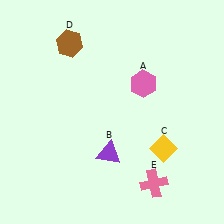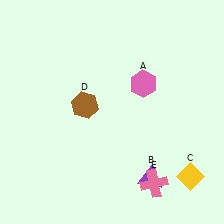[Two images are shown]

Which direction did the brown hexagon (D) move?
The brown hexagon (D) moved down.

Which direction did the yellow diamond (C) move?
The yellow diamond (C) moved down.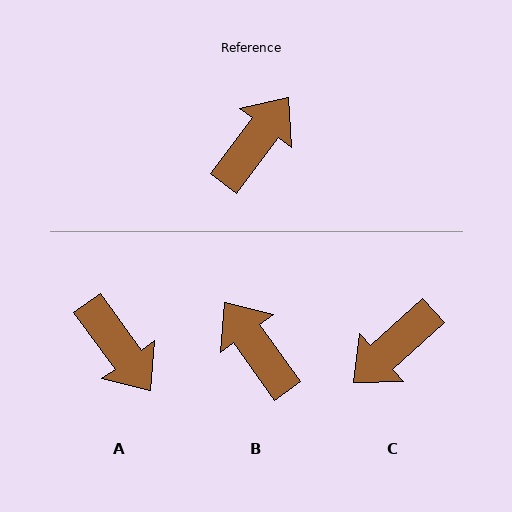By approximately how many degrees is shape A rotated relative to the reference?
Approximately 107 degrees clockwise.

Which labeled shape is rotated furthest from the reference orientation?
C, about 169 degrees away.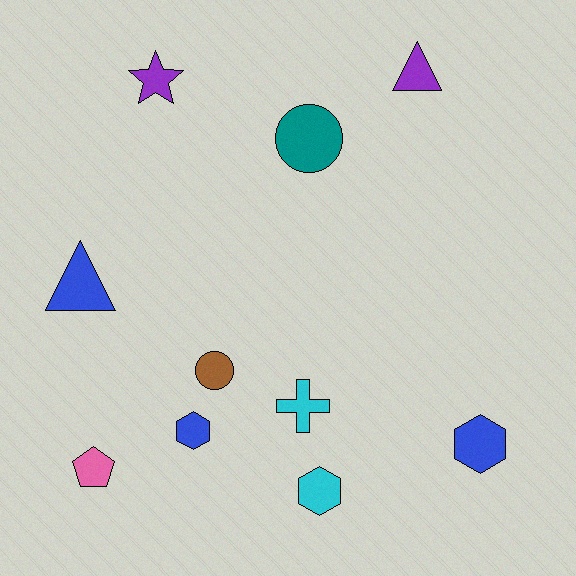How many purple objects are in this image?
There are 2 purple objects.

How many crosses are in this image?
There is 1 cross.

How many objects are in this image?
There are 10 objects.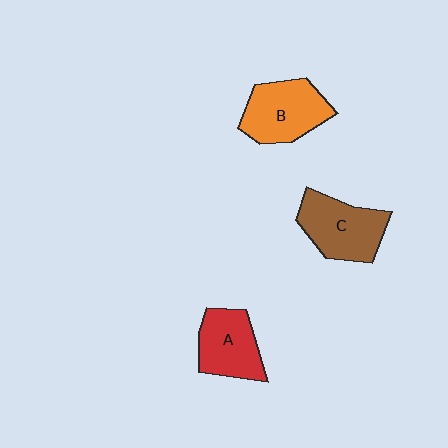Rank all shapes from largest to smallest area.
From largest to smallest: C (brown), B (orange), A (red).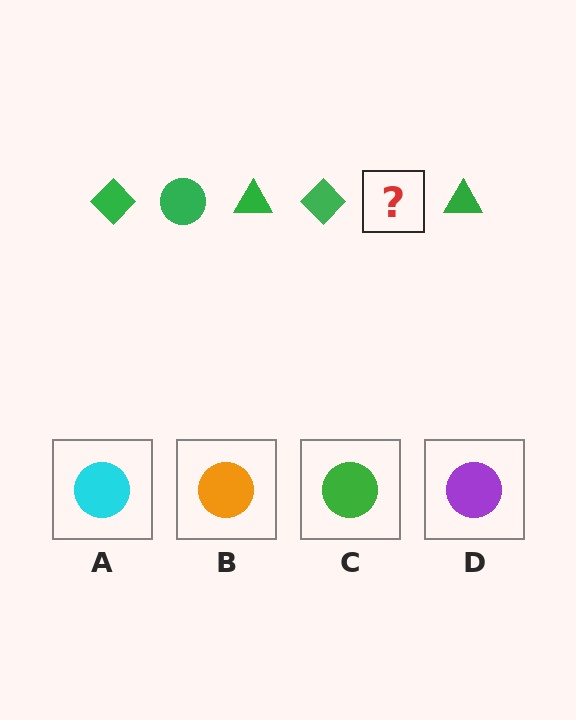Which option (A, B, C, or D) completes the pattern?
C.